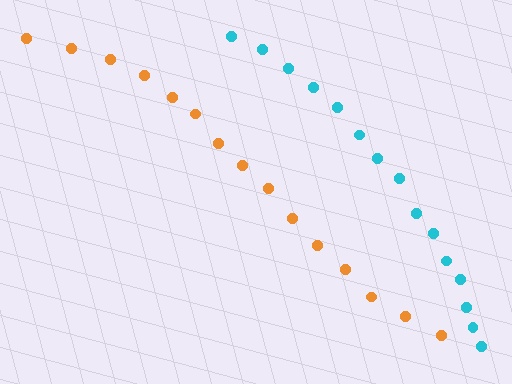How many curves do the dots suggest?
There are 2 distinct paths.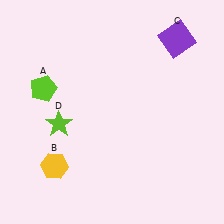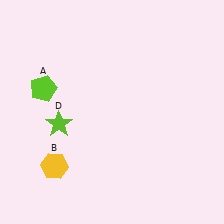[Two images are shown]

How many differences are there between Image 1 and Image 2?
There is 1 difference between the two images.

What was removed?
The purple square (C) was removed in Image 2.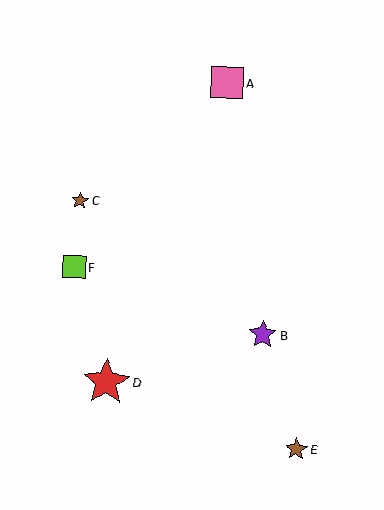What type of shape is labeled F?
Shape F is a lime square.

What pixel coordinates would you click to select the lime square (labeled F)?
Click at (74, 267) to select the lime square F.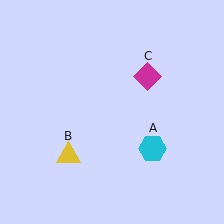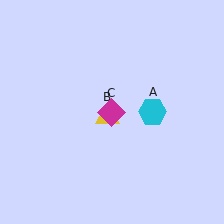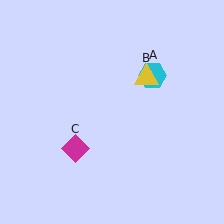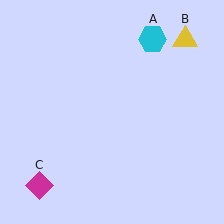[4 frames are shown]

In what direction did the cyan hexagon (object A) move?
The cyan hexagon (object A) moved up.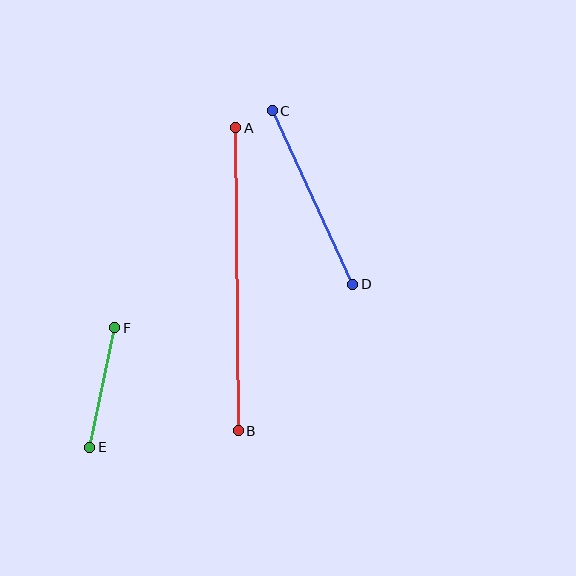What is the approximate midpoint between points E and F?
The midpoint is at approximately (102, 387) pixels.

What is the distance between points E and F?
The distance is approximately 122 pixels.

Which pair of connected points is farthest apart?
Points A and B are farthest apart.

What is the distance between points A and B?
The distance is approximately 303 pixels.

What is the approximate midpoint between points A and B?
The midpoint is at approximately (237, 279) pixels.